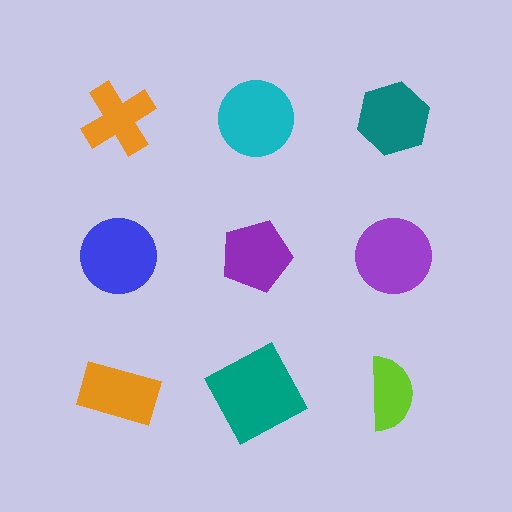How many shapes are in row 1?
3 shapes.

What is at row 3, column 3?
A lime semicircle.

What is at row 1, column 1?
An orange cross.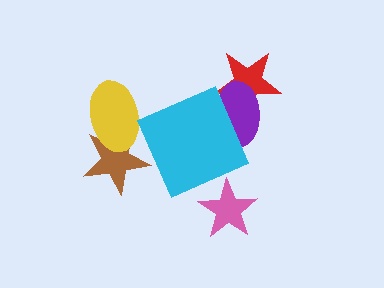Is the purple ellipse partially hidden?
Yes, it is partially covered by another shape.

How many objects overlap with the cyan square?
1 object overlaps with the cyan square.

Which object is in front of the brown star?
The yellow ellipse is in front of the brown star.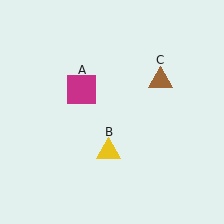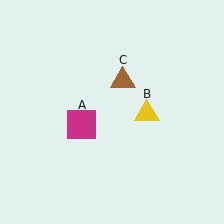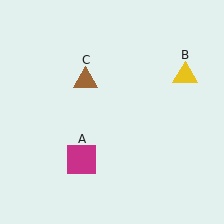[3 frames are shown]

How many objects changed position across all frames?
3 objects changed position: magenta square (object A), yellow triangle (object B), brown triangle (object C).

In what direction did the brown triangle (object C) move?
The brown triangle (object C) moved left.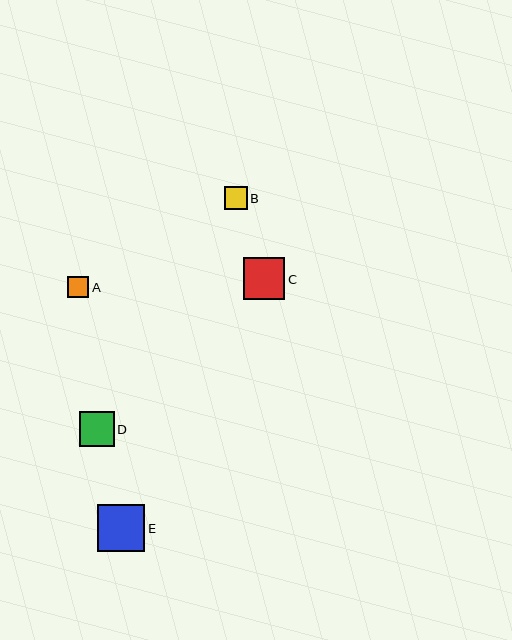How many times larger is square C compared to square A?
Square C is approximately 2.0 times the size of square A.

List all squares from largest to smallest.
From largest to smallest: E, C, D, B, A.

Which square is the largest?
Square E is the largest with a size of approximately 47 pixels.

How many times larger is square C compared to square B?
Square C is approximately 1.9 times the size of square B.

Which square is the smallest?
Square A is the smallest with a size of approximately 21 pixels.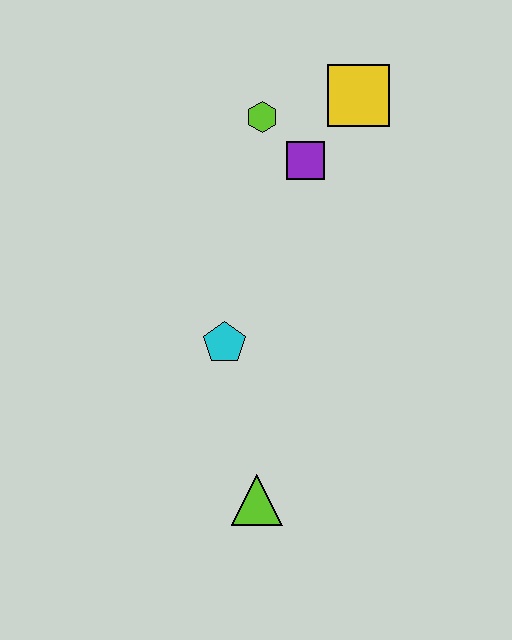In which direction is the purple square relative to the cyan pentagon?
The purple square is above the cyan pentagon.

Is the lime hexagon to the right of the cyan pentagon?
Yes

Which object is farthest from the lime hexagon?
The lime triangle is farthest from the lime hexagon.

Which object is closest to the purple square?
The lime hexagon is closest to the purple square.